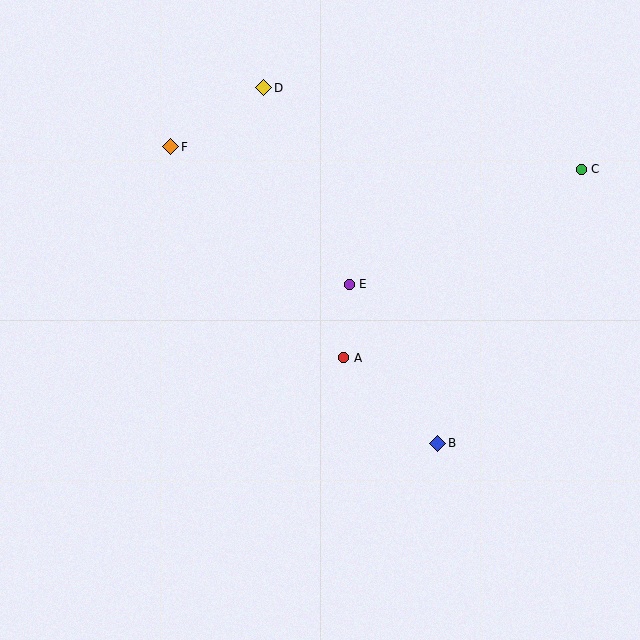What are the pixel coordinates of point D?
Point D is at (264, 88).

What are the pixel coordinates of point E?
Point E is at (349, 284).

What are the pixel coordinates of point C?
Point C is at (581, 169).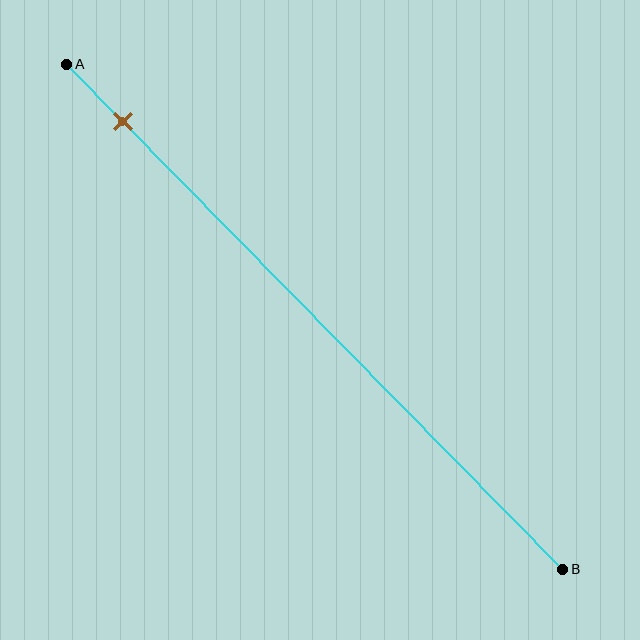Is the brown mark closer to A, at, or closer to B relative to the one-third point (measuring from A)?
The brown mark is closer to point A than the one-third point of segment AB.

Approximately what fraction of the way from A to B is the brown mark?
The brown mark is approximately 10% of the way from A to B.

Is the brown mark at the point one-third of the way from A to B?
No, the mark is at about 10% from A, not at the 33% one-third point.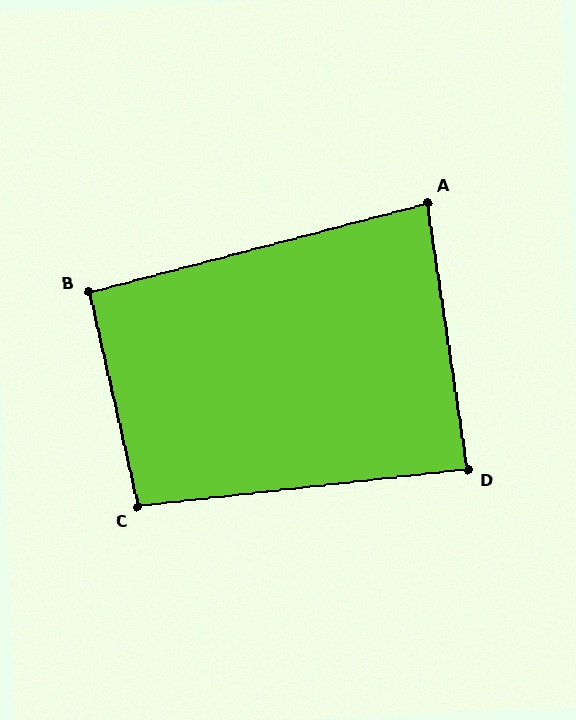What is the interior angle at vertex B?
Approximately 92 degrees (approximately right).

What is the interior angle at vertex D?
Approximately 88 degrees (approximately right).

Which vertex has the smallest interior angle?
A, at approximately 84 degrees.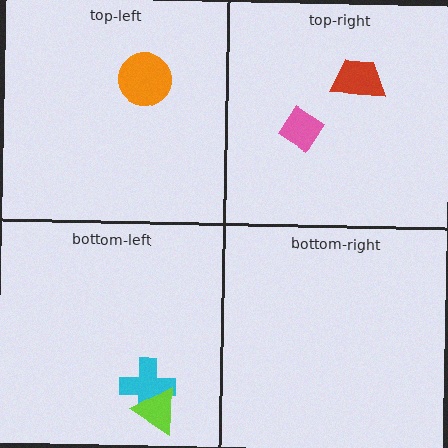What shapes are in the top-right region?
The pink diamond, the red trapezoid.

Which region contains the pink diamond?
The top-right region.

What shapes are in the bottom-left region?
The cyan cross, the lime triangle.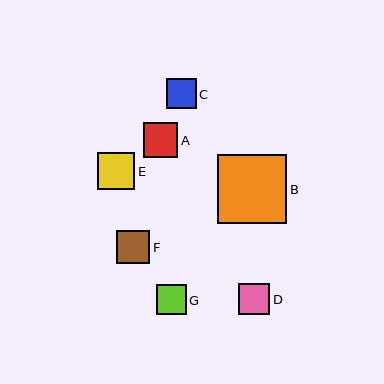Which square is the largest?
Square B is the largest with a size of approximately 69 pixels.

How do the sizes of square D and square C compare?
Square D and square C are approximately the same size.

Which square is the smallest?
Square G is the smallest with a size of approximately 30 pixels.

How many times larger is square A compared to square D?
Square A is approximately 1.1 times the size of square D.